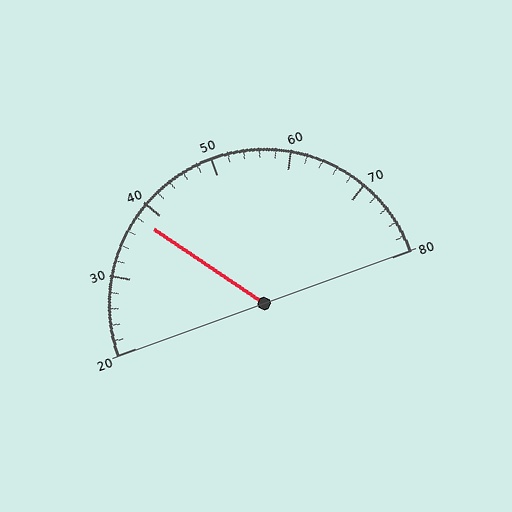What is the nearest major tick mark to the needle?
The nearest major tick mark is 40.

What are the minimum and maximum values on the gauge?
The gauge ranges from 20 to 80.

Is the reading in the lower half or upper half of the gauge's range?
The reading is in the lower half of the range (20 to 80).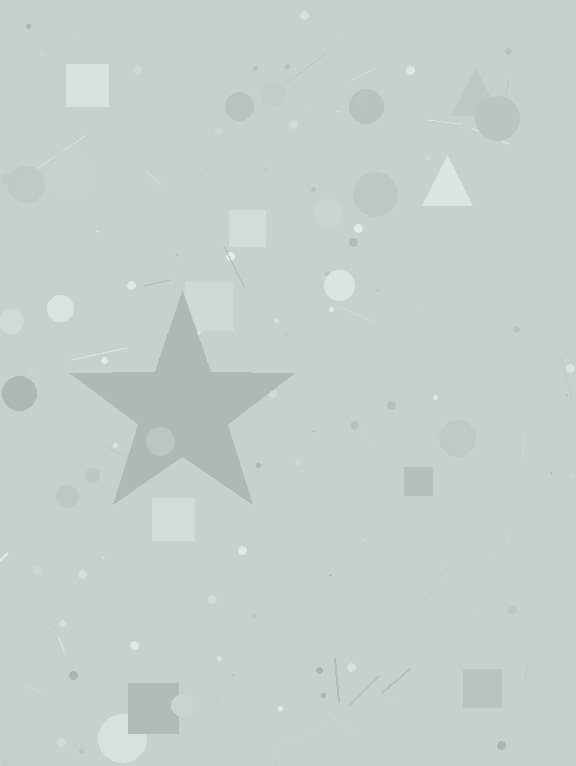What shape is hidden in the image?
A star is hidden in the image.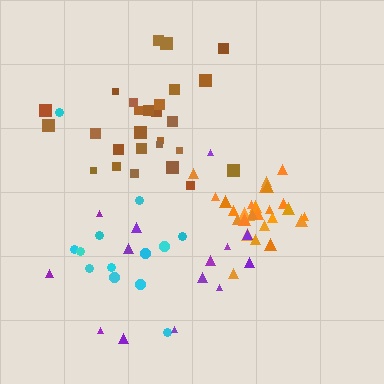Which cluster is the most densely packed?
Orange.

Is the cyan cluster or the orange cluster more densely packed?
Orange.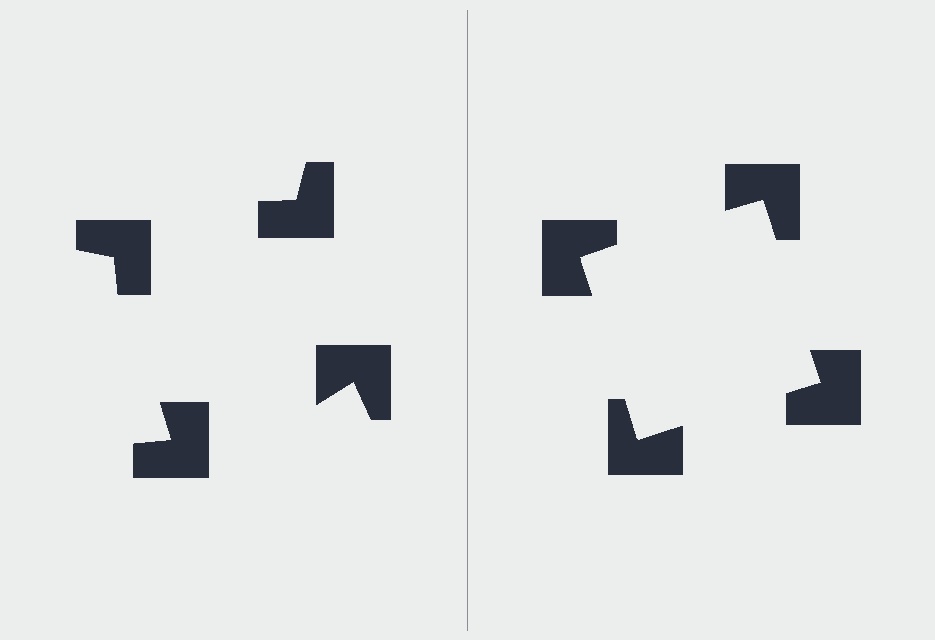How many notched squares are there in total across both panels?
8 — 4 on each side.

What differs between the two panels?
The notched squares are positioned identically on both sides; only the wedge orientations differ. On the right they align to a square; on the left they are misaligned.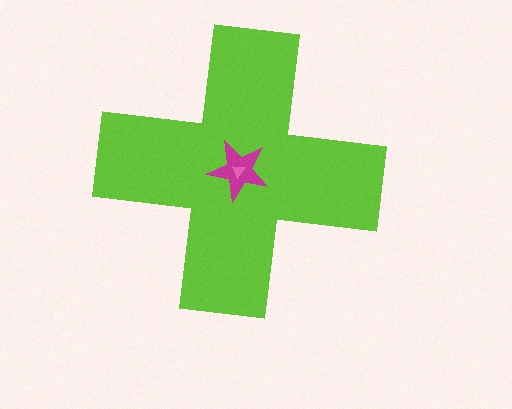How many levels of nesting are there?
3.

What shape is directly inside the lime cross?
The magenta star.